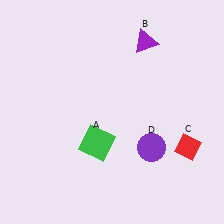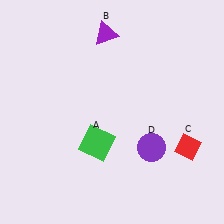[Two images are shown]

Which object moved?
The purple triangle (B) moved left.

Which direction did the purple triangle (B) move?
The purple triangle (B) moved left.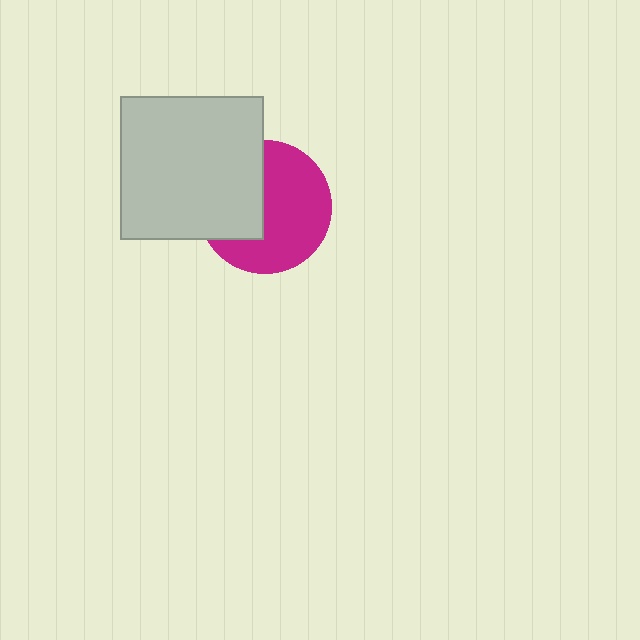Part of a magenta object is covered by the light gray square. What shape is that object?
It is a circle.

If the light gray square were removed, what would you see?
You would see the complete magenta circle.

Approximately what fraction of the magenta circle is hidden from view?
Roughly 39% of the magenta circle is hidden behind the light gray square.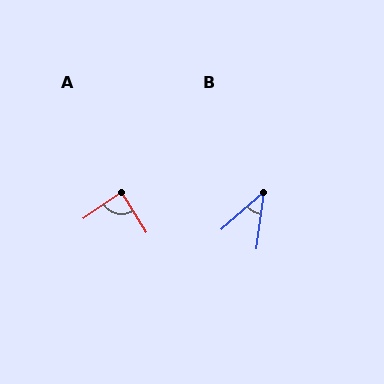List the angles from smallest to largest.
B (41°), A (88°).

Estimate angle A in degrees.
Approximately 88 degrees.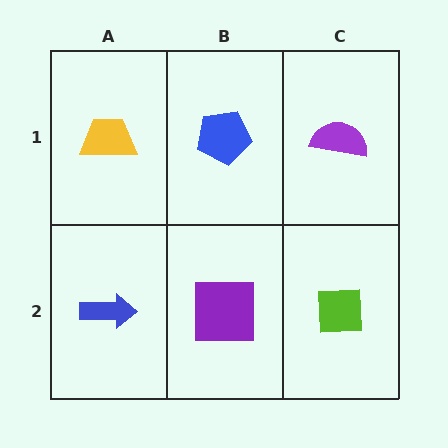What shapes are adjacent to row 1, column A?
A blue arrow (row 2, column A), a blue pentagon (row 1, column B).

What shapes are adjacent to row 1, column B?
A purple square (row 2, column B), a yellow trapezoid (row 1, column A), a purple semicircle (row 1, column C).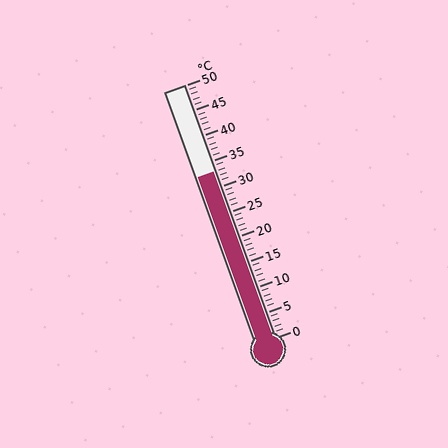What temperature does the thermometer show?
The thermometer shows approximately 33°C.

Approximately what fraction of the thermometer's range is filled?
The thermometer is filled to approximately 65% of its range.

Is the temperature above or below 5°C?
The temperature is above 5°C.